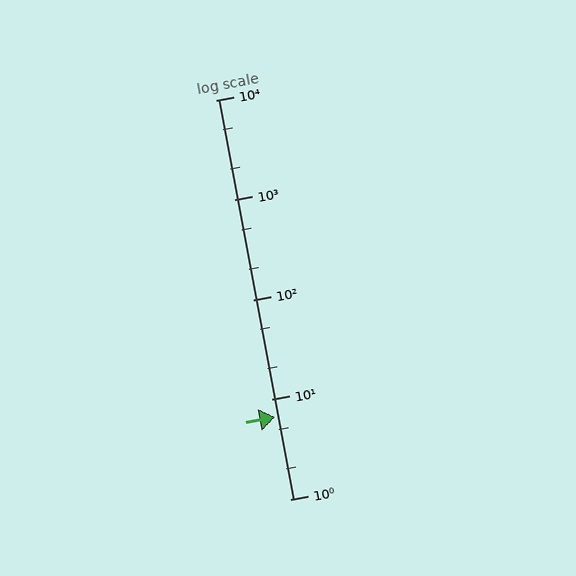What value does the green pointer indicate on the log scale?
The pointer indicates approximately 6.7.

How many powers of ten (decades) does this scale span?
The scale spans 4 decades, from 1 to 10000.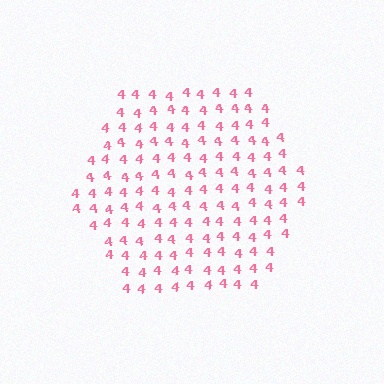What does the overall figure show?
The overall figure shows a hexagon.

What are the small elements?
The small elements are digit 4's.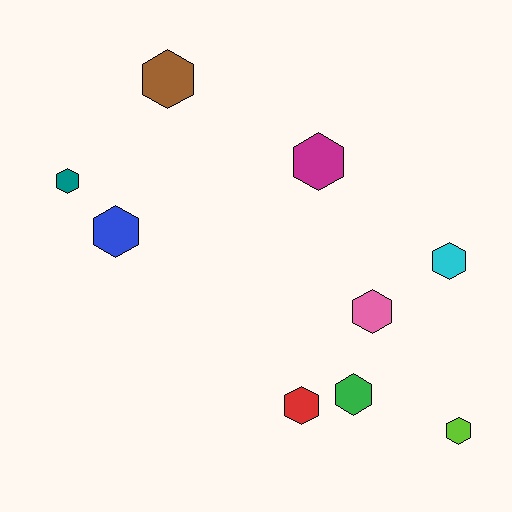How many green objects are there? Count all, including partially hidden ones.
There is 1 green object.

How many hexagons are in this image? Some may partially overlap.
There are 9 hexagons.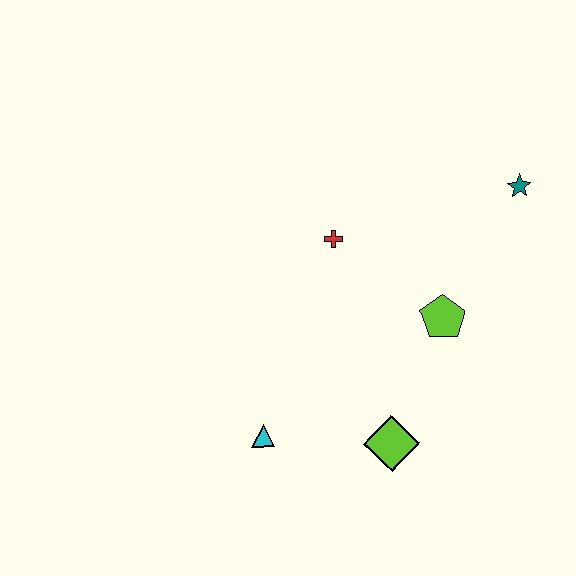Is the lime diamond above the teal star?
No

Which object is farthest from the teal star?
The cyan triangle is farthest from the teal star.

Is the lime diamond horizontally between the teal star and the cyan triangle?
Yes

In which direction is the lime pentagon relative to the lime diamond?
The lime pentagon is above the lime diamond.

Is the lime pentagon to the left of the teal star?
Yes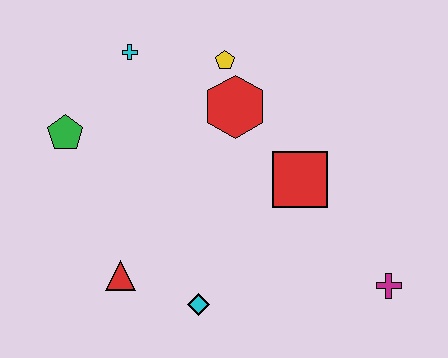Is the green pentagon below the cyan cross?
Yes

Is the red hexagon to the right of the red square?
No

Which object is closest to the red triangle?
The cyan diamond is closest to the red triangle.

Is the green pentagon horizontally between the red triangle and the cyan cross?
No